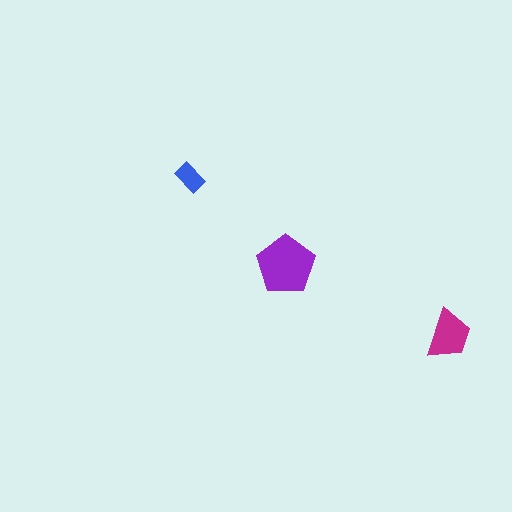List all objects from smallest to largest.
The blue rectangle, the magenta trapezoid, the purple pentagon.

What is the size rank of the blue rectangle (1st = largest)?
3rd.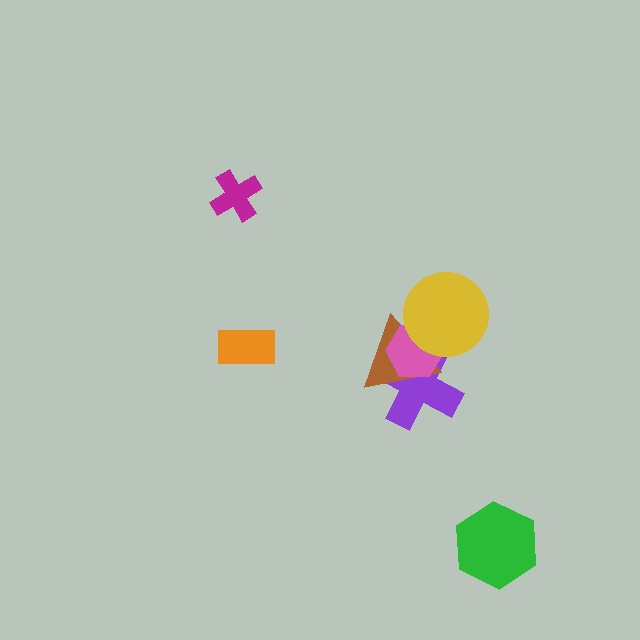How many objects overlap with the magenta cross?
0 objects overlap with the magenta cross.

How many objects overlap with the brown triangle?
3 objects overlap with the brown triangle.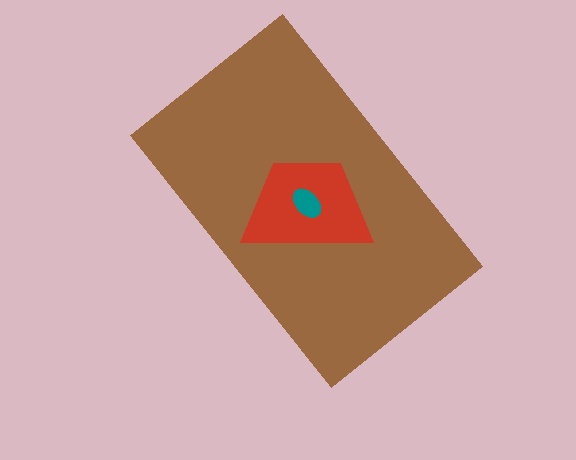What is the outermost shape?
The brown rectangle.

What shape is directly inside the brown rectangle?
The red trapezoid.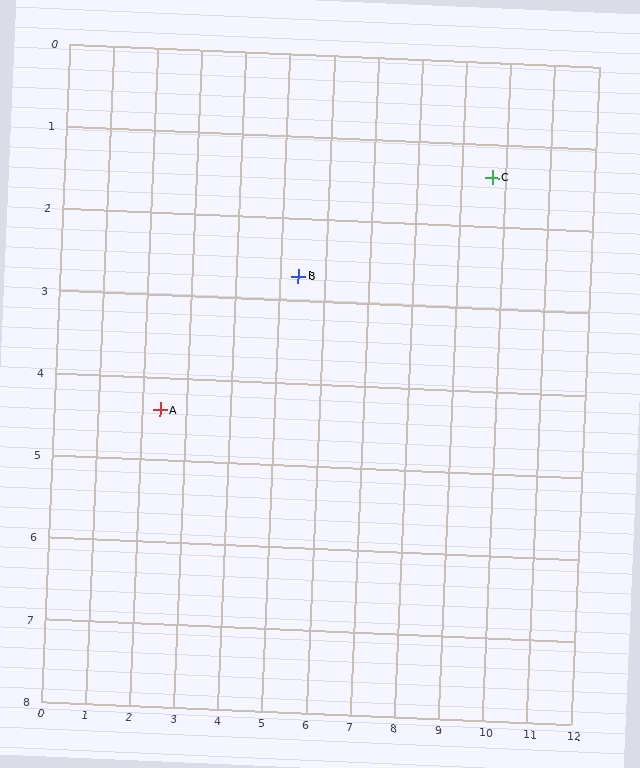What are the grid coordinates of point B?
Point B is at approximately (5.4, 2.7).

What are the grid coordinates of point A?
Point A is at approximately (2.4, 4.4).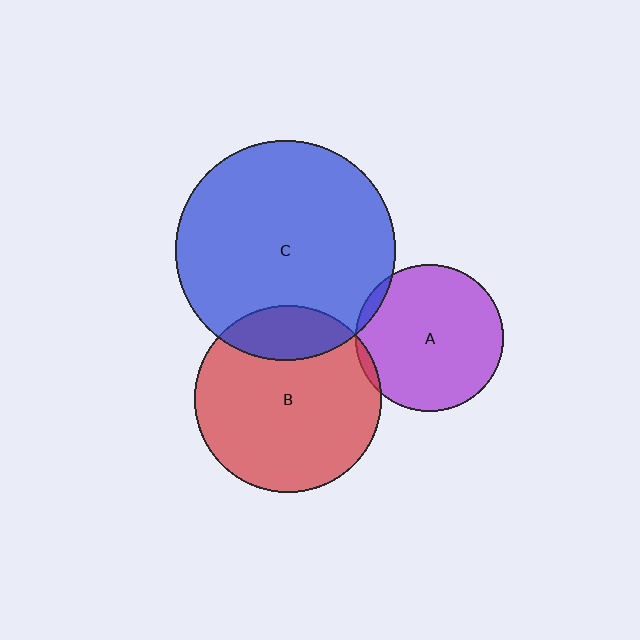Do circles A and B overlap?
Yes.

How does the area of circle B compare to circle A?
Approximately 1.6 times.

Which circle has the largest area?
Circle C (blue).